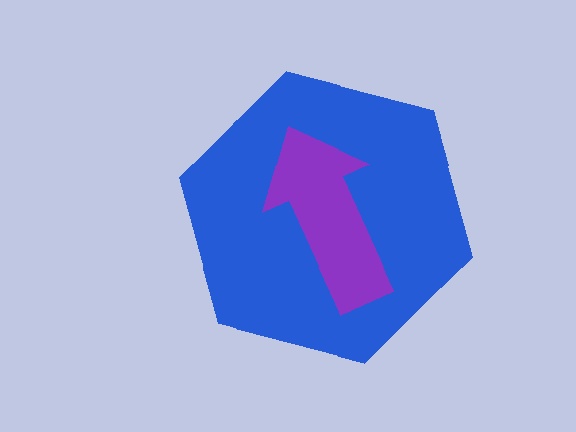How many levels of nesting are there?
2.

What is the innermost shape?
The purple arrow.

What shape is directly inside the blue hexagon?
The purple arrow.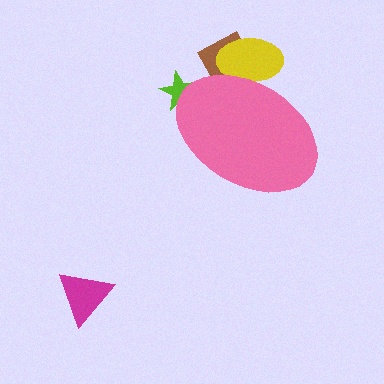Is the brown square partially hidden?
Yes, the brown square is partially hidden behind the pink ellipse.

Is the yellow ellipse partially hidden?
Yes, the yellow ellipse is partially hidden behind the pink ellipse.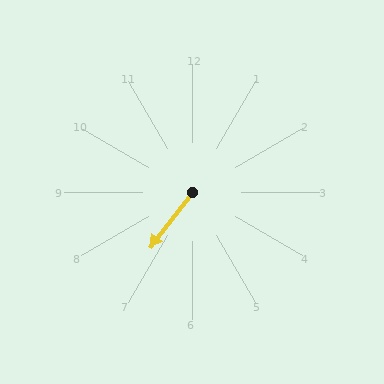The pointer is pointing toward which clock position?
Roughly 7 o'clock.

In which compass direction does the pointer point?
Southwest.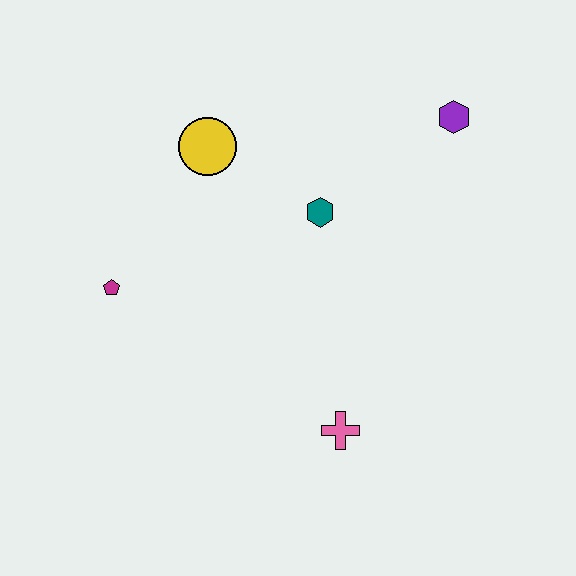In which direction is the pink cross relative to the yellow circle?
The pink cross is below the yellow circle.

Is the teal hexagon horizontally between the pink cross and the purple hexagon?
No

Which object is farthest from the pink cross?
The purple hexagon is farthest from the pink cross.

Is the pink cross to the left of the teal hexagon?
No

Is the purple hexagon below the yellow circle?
No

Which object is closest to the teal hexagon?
The yellow circle is closest to the teal hexagon.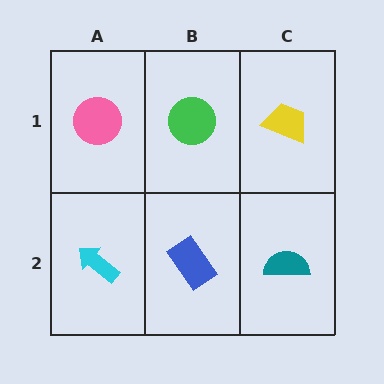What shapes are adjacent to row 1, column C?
A teal semicircle (row 2, column C), a green circle (row 1, column B).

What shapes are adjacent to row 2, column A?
A pink circle (row 1, column A), a blue rectangle (row 2, column B).